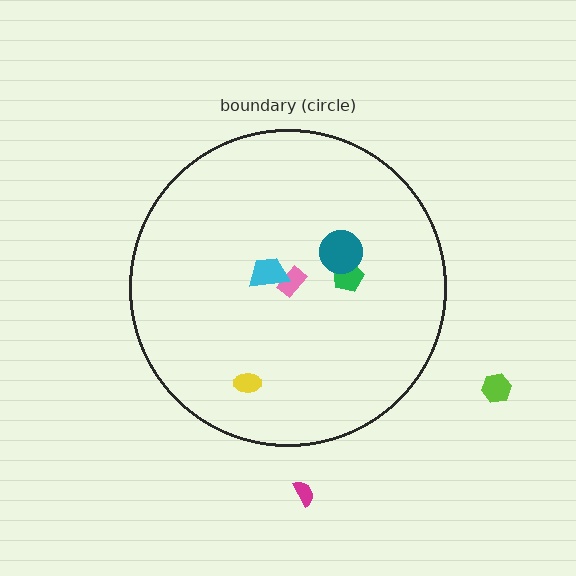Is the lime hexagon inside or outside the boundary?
Outside.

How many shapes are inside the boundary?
5 inside, 2 outside.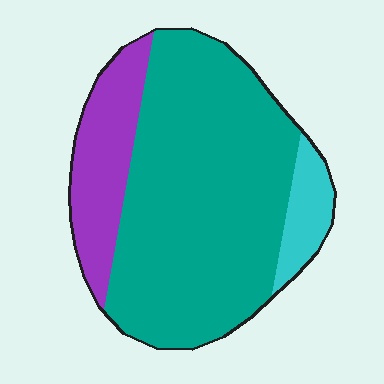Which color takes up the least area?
Cyan, at roughly 10%.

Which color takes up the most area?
Teal, at roughly 70%.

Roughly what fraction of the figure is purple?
Purple takes up about one fifth (1/5) of the figure.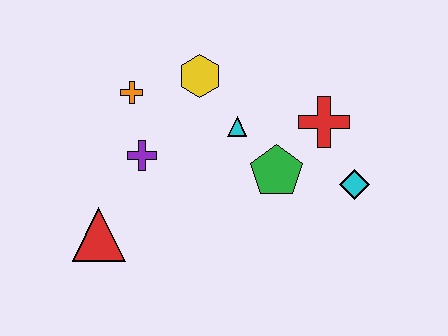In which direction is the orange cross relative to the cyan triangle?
The orange cross is to the left of the cyan triangle.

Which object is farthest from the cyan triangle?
The red triangle is farthest from the cyan triangle.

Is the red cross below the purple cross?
No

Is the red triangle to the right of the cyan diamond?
No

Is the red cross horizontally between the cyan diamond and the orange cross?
Yes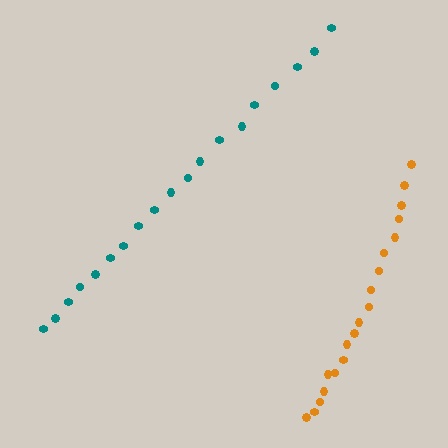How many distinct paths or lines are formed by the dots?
There are 2 distinct paths.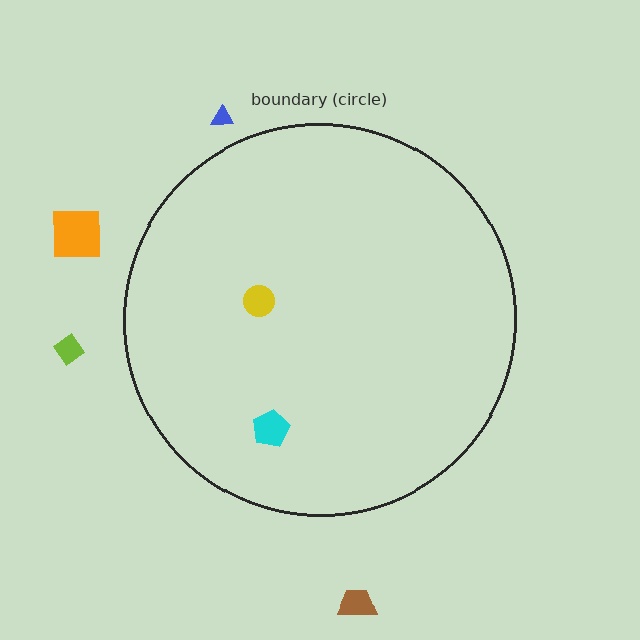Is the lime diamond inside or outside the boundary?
Outside.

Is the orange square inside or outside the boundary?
Outside.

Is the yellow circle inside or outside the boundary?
Inside.